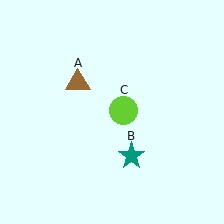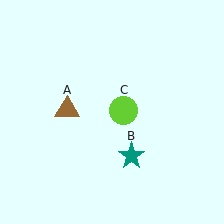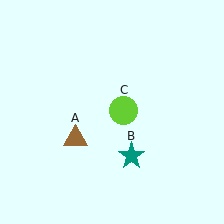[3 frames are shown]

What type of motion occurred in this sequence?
The brown triangle (object A) rotated counterclockwise around the center of the scene.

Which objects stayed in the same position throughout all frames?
Teal star (object B) and lime circle (object C) remained stationary.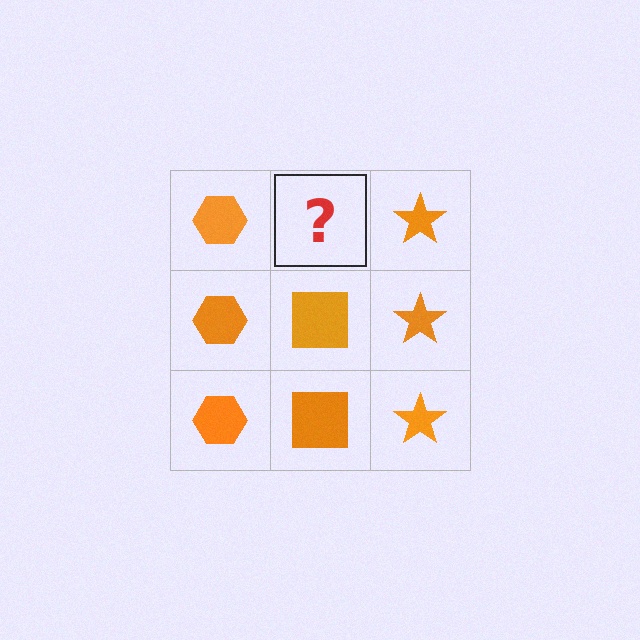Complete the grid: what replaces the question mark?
The question mark should be replaced with an orange square.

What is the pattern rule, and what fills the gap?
The rule is that each column has a consistent shape. The gap should be filled with an orange square.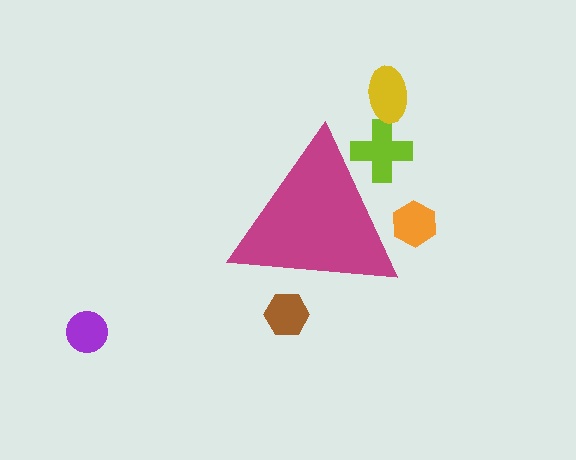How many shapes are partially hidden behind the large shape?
3 shapes are partially hidden.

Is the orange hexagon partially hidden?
Yes, the orange hexagon is partially hidden behind the magenta triangle.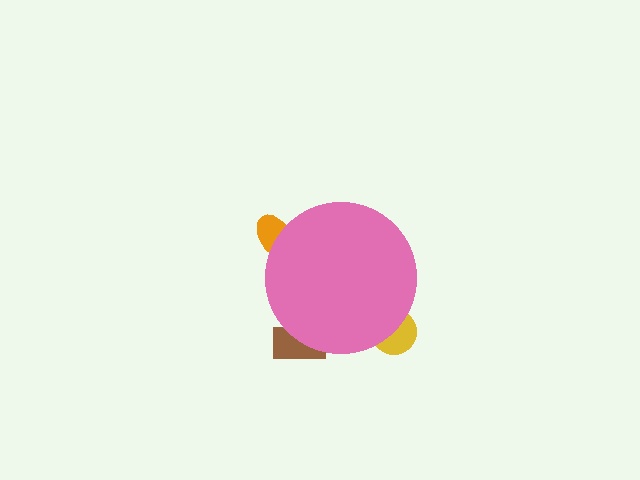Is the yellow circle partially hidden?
Yes, the yellow circle is partially hidden behind the pink circle.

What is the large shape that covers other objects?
A pink circle.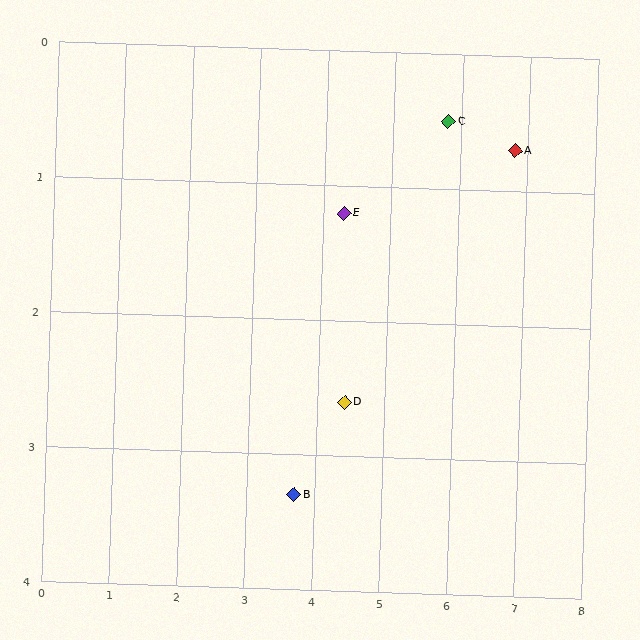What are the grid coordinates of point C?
Point C is at approximately (5.8, 0.5).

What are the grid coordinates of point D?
Point D is at approximately (4.4, 2.6).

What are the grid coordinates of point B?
Point B is at approximately (3.7, 3.3).